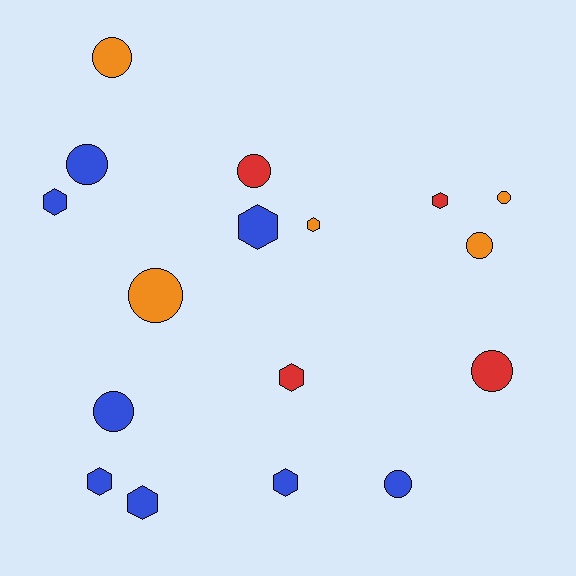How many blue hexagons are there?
There are 5 blue hexagons.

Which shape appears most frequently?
Circle, with 9 objects.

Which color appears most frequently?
Blue, with 8 objects.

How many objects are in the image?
There are 17 objects.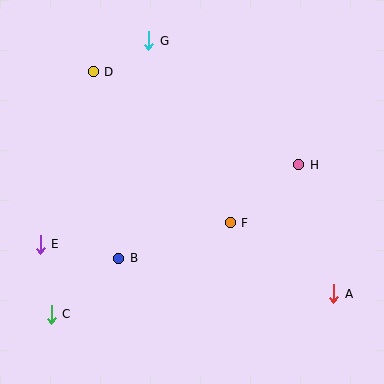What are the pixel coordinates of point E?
Point E is at (40, 244).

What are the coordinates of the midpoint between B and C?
The midpoint between B and C is at (85, 286).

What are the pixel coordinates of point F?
Point F is at (230, 223).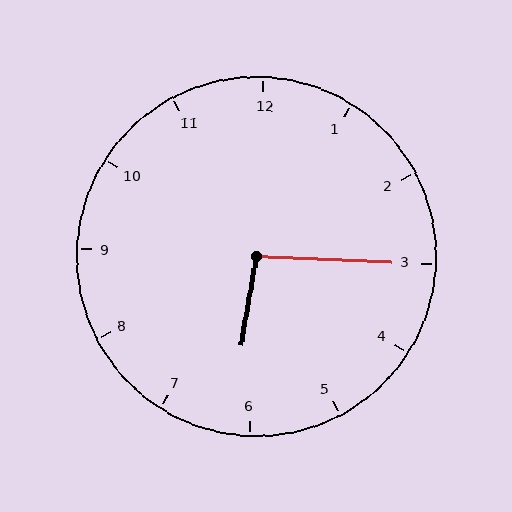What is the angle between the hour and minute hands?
Approximately 98 degrees.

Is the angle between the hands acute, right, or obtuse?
It is obtuse.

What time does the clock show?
6:15.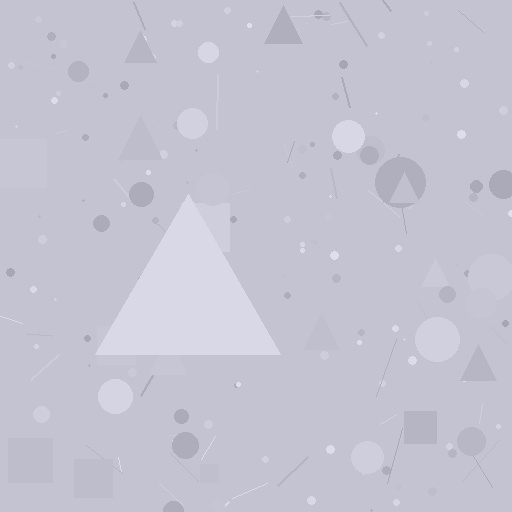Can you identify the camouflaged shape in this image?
The camouflaged shape is a triangle.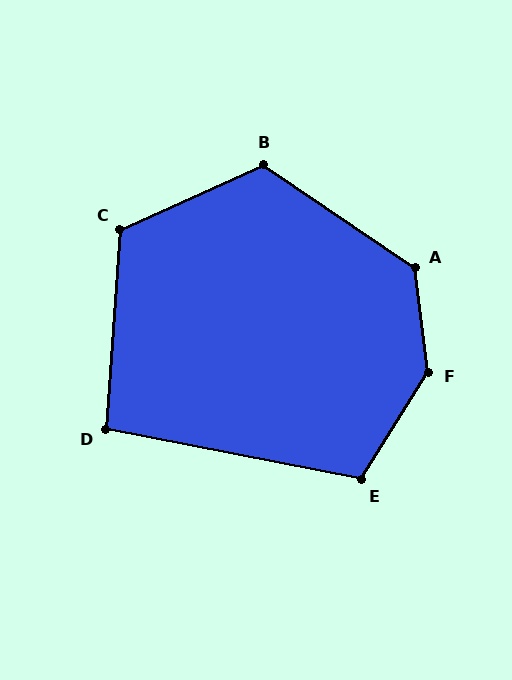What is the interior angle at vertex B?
Approximately 122 degrees (obtuse).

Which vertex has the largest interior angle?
F, at approximately 141 degrees.